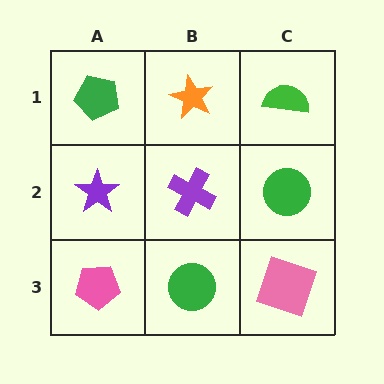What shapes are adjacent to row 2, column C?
A green semicircle (row 1, column C), a pink square (row 3, column C), a purple cross (row 2, column B).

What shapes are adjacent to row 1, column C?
A green circle (row 2, column C), an orange star (row 1, column B).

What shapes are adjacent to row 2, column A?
A green pentagon (row 1, column A), a pink pentagon (row 3, column A), a purple cross (row 2, column B).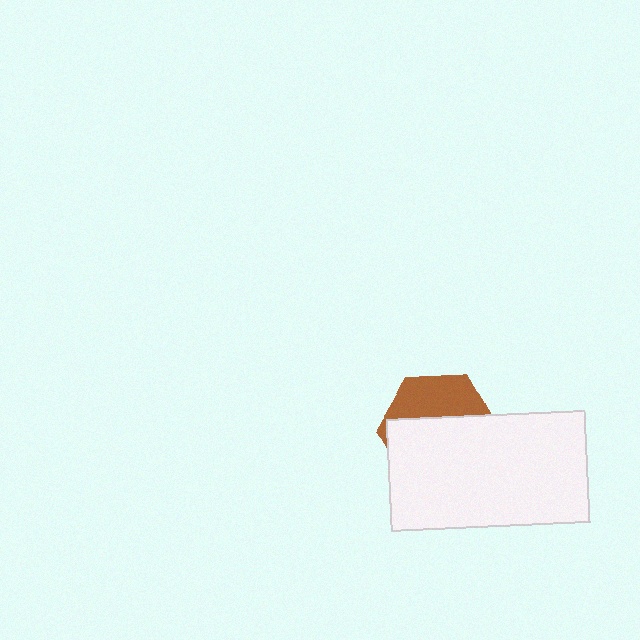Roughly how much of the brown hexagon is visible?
A small part of it is visible (roughly 36%).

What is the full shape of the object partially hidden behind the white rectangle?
The partially hidden object is a brown hexagon.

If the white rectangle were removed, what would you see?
You would see the complete brown hexagon.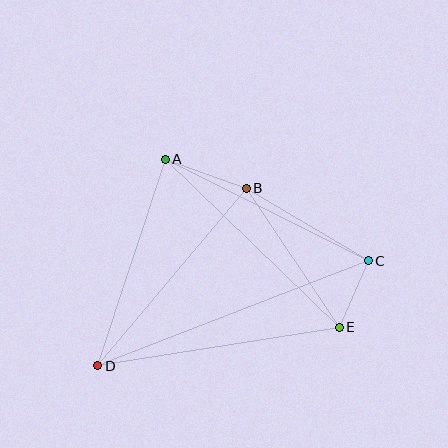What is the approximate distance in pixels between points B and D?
The distance between B and D is approximately 232 pixels.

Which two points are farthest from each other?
Points C and D are farthest from each other.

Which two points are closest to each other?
Points C and E are closest to each other.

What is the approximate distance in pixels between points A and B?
The distance between A and B is approximately 86 pixels.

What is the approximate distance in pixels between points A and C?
The distance between A and C is approximately 227 pixels.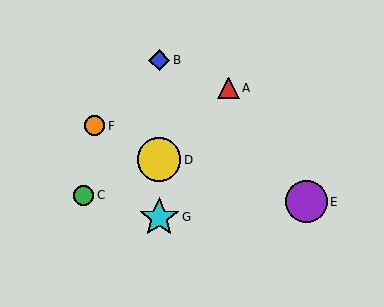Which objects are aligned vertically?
Objects B, D, G are aligned vertically.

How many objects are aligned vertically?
3 objects (B, D, G) are aligned vertically.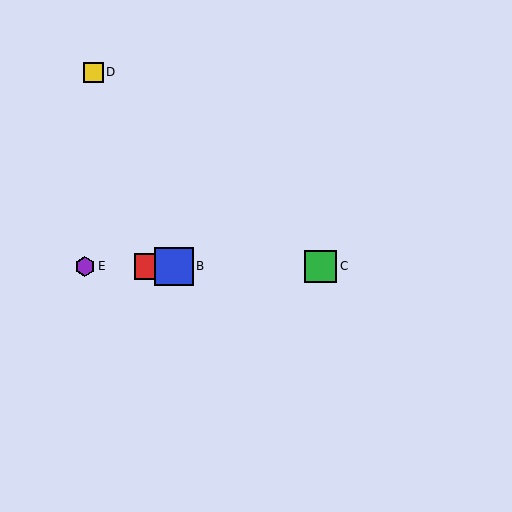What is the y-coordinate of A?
Object A is at y≈266.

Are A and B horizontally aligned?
Yes, both are at y≈266.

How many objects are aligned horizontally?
4 objects (A, B, C, E) are aligned horizontally.